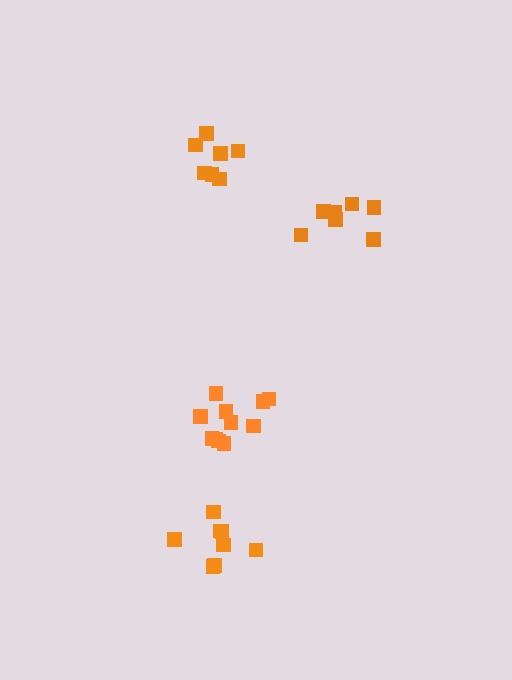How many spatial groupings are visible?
There are 4 spatial groupings.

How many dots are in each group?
Group 1: 11 dots, Group 2: 8 dots, Group 3: 7 dots, Group 4: 7 dots (33 total).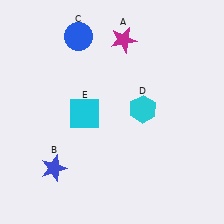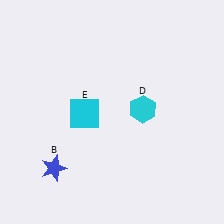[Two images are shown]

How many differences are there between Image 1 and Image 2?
There are 2 differences between the two images.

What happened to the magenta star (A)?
The magenta star (A) was removed in Image 2. It was in the top-right area of Image 1.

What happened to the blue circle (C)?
The blue circle (C) was removed in Image 2. It was in the top-left area of Image 1.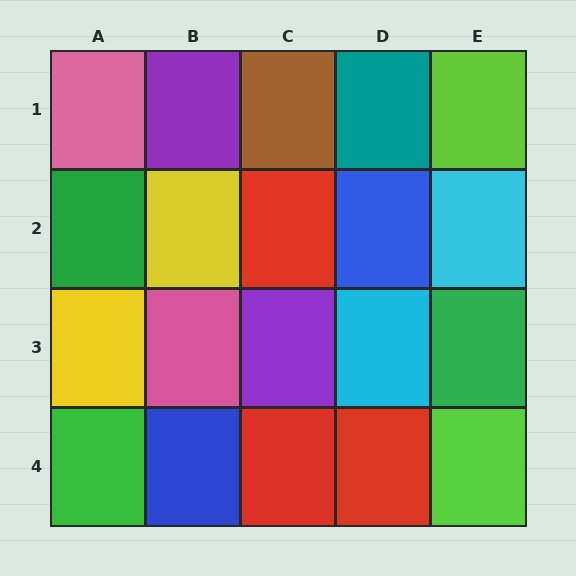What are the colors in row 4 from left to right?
Green, blue, red, red, lime.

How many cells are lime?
2 cells are lime.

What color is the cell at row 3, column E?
Green.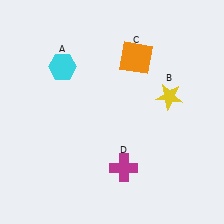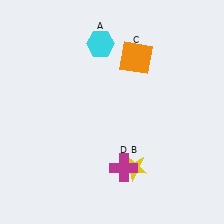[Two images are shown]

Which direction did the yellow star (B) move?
The yellow star (B) moved down.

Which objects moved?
The objects that moved are: the cyan hexagon (A), the yellow star (B).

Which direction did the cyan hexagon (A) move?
The cyan hexagon (A) moved right.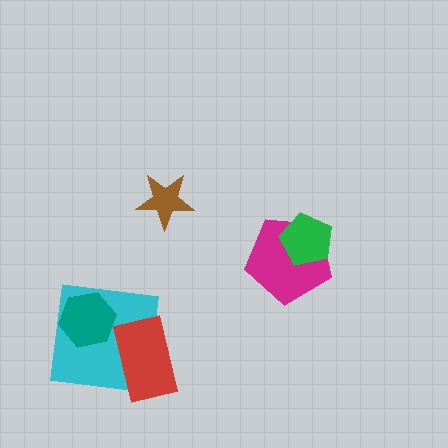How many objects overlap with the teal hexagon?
1 object overlaps with the teal hexagon.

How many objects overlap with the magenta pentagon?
1 object overlaps with the magenta pentagon.